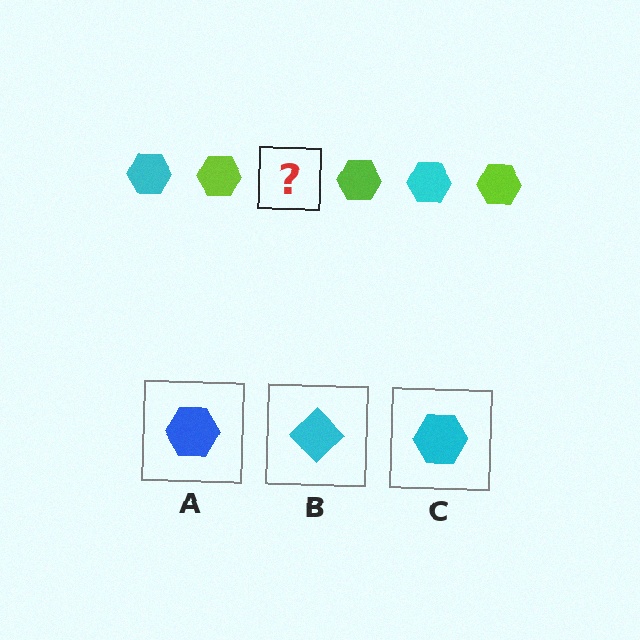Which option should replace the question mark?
Option C.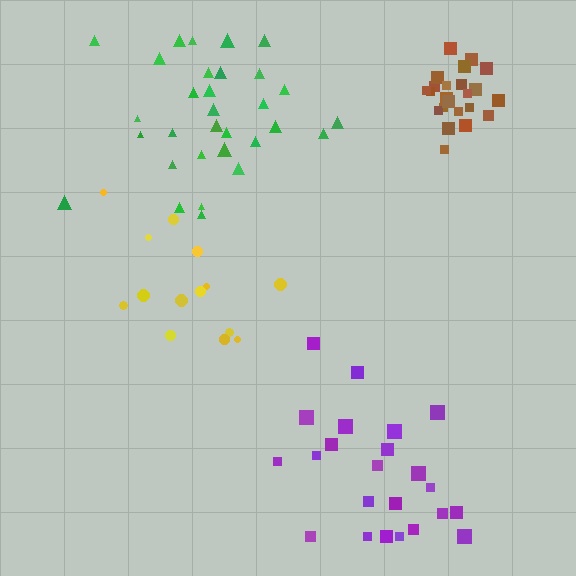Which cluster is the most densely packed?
Brown.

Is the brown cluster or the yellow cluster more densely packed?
Brown.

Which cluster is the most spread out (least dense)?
Yellow.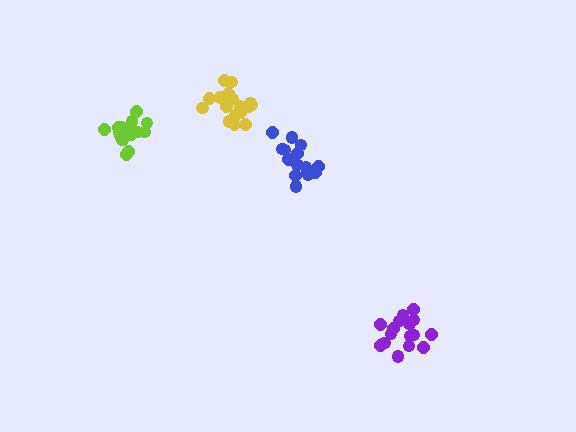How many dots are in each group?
Group 1: 18 dots, Group 2: 15 dots, Group 3: 16 dots, Group 4: 20 dots (69 total).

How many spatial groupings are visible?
There are 4 spatial groupings.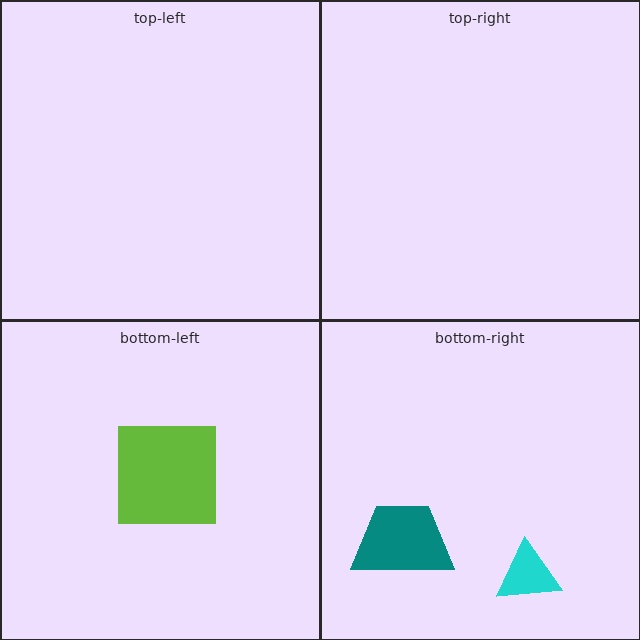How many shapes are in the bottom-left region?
1.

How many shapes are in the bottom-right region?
2.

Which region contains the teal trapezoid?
The bottom-right region.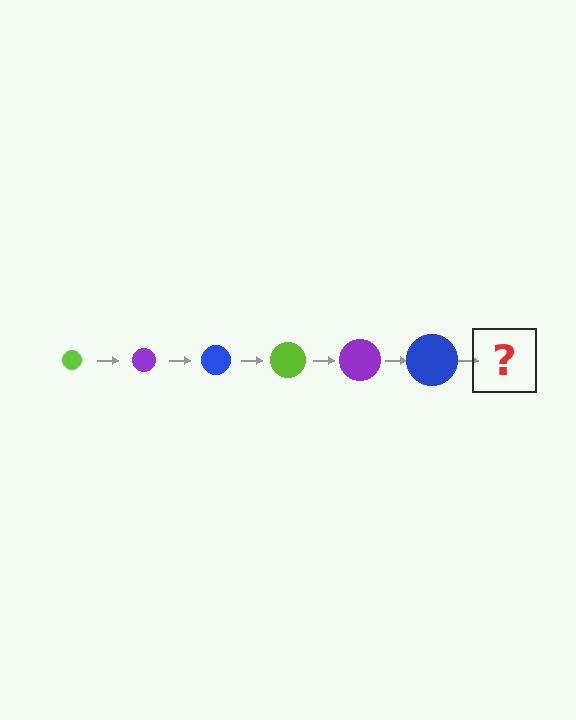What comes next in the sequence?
The next element should be a lime circle, larger than the previous one.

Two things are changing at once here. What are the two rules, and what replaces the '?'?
The two rules are that the circle grows larger each step and the color cycles through lime, purple, and blue. The '?' should be a lime circle, larger than the previous one.